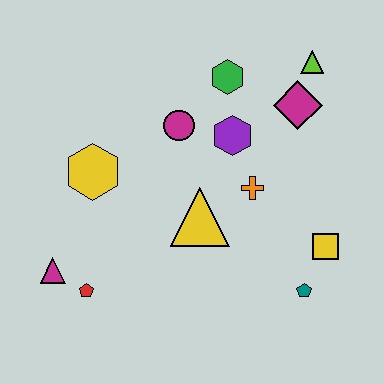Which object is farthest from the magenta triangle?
The lime triangle is farthest from the magenta triangle.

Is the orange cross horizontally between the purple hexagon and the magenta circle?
No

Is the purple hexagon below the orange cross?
No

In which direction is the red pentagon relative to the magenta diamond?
The red pentagon is to the left of the magenta diamond.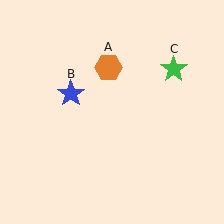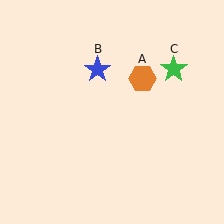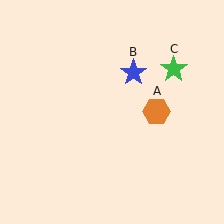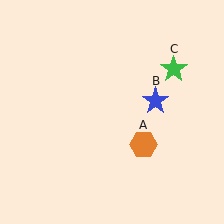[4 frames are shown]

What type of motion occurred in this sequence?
The orange hexagon (object A), blue star (object B) rotated clockwise around the center of the scene.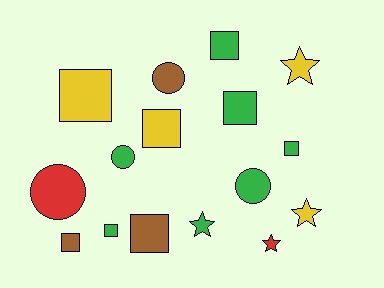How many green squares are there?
There are 4 green squares.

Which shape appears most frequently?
Square, with 8 objects.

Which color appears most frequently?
Green, with 7 objects.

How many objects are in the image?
There are 16 objects.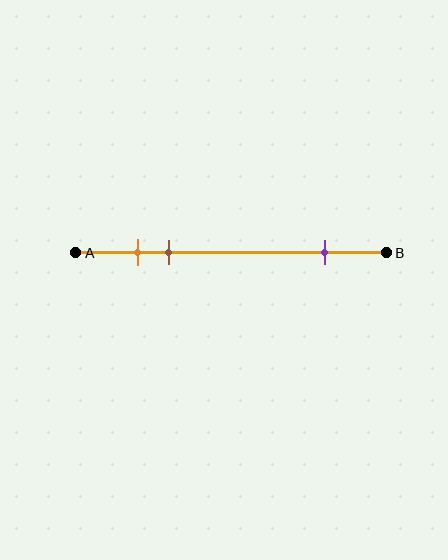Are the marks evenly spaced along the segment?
No, the marks are not evenly spaced.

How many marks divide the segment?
There are 3 marks dividing the segment.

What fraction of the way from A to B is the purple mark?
The purple mark is approximately 80% (0.8) of the way from A to B.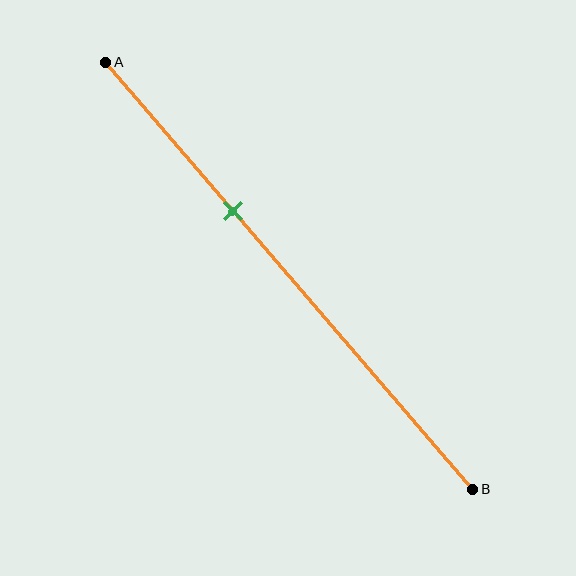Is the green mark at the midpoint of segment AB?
No, the mark is at about 35% from A, not at the 50% midpoint.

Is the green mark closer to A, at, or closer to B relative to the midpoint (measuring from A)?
The green mark is closer to point A than the midpoint of segment AB.